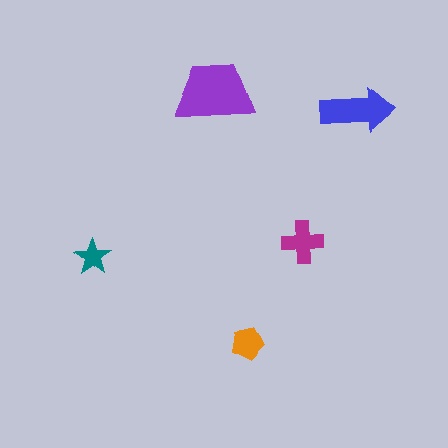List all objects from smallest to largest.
The teal star, the orange pentagon, the magenta cross, the blue arrow, the purple trapezoid.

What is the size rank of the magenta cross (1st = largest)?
3rd.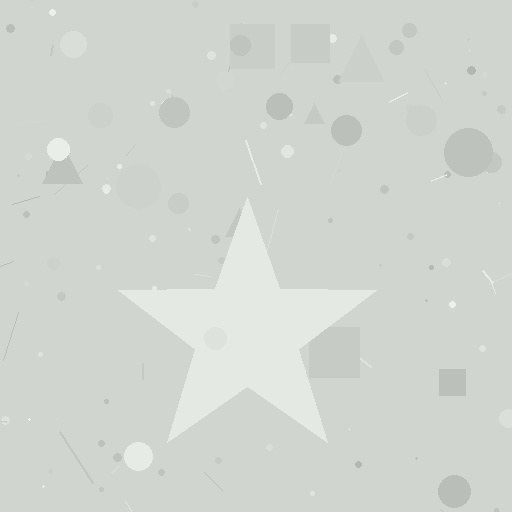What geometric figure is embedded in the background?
A star is embedded in the background.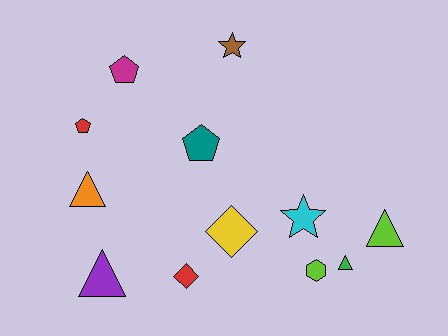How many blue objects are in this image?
There are no blue objects.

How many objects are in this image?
There are 12 objects.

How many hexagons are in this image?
There is 1 hexagon.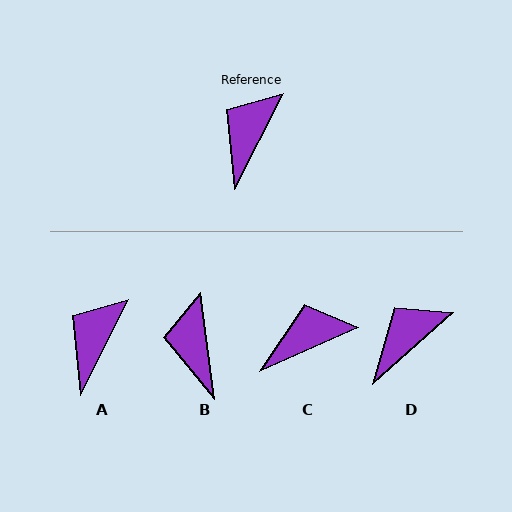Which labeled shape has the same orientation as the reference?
A.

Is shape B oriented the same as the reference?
No, it is off by about 34 degrees.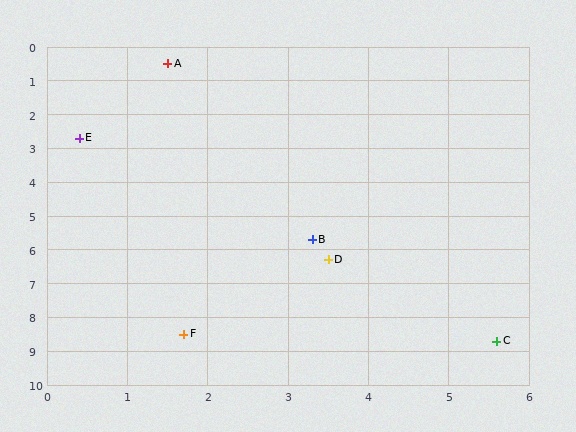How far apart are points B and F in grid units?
Points B and F are about 3.2 grid units apart.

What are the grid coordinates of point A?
Point A is at approximately (1.5, 0.5).